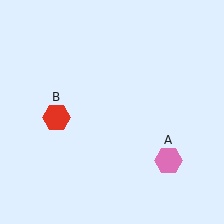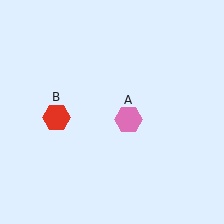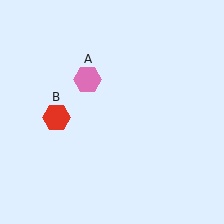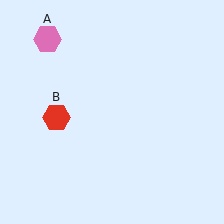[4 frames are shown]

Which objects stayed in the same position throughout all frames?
Red hexagon (object B) remained stationary.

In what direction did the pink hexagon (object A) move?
The pink hexagon (object A) moved up and to the left.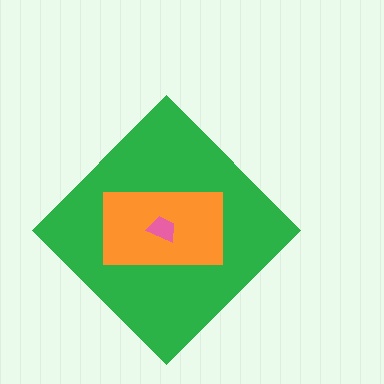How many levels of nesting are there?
3.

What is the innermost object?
The pink trapezoid.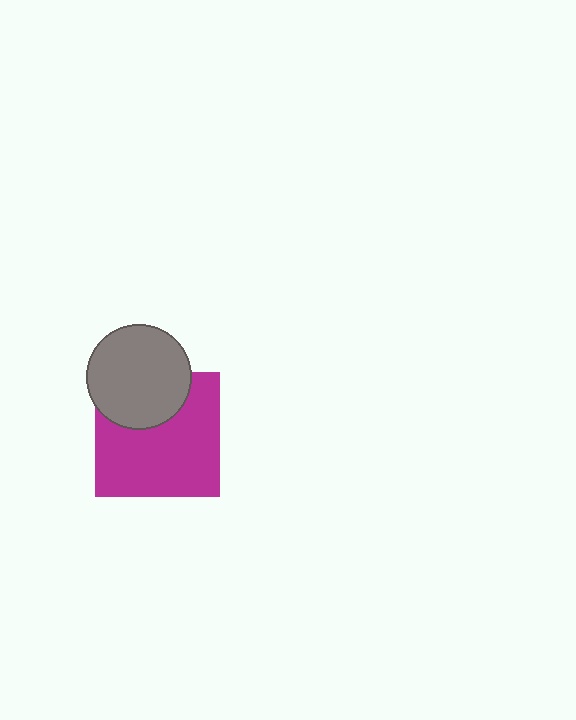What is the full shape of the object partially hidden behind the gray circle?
The partially hidden object is a magenta square.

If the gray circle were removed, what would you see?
You would see the complete magenta square.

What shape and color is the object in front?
The object in front is a gray circle.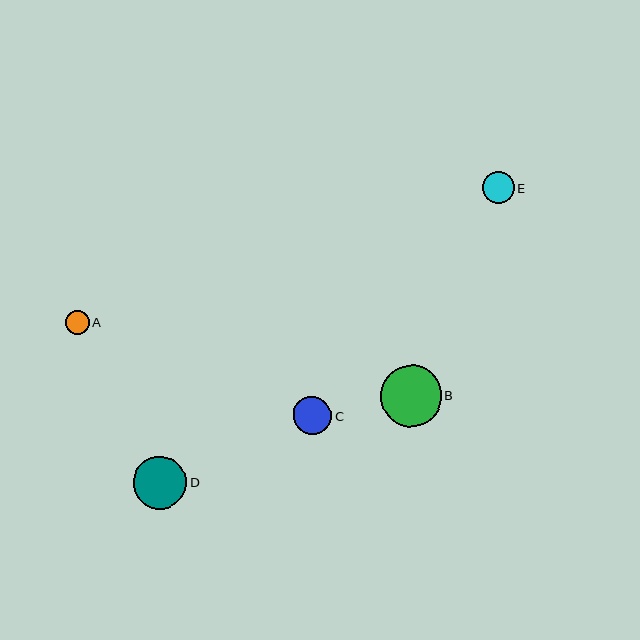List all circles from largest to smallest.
From largest to smallest: B, D, C, E, A.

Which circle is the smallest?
Circle A is the smallest with a size of approximately 24 pixels.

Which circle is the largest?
Circle B is the largest with a size of approximately 61 pixels.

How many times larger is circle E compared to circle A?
Circle E is approximately 1.3 times the size of circle A.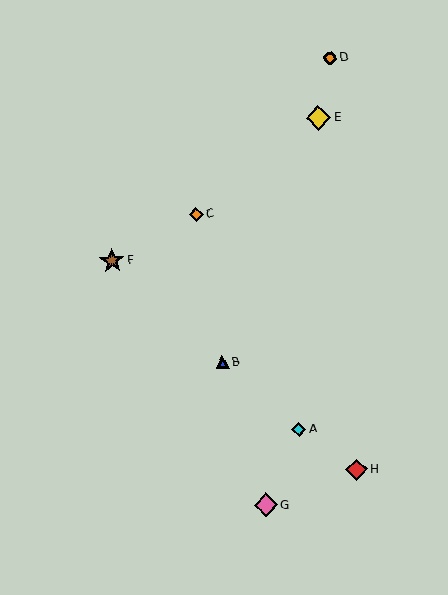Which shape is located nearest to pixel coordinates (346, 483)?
The red diamond (labeled H) at (357, 470) is nearest to that location.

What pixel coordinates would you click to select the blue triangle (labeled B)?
Click at (222, 362) to select the blue triangle B.